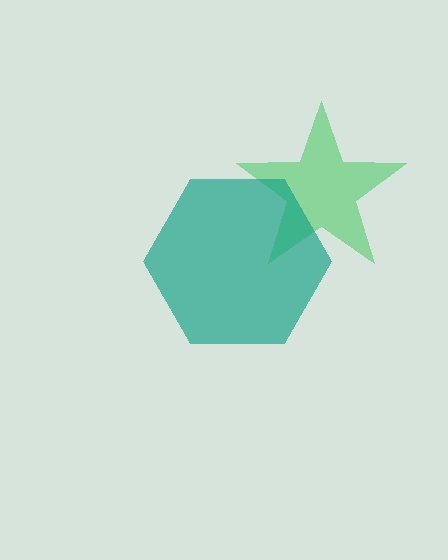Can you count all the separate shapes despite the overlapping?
Yes, there are 2 separate shapes.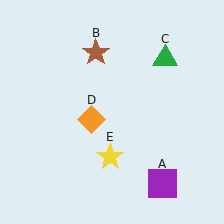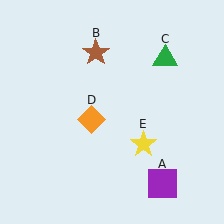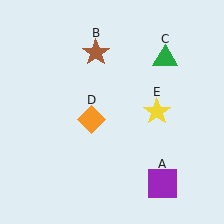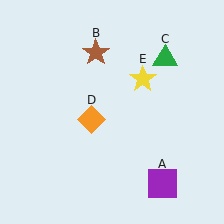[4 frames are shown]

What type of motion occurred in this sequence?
The yellow star (object E) rotated counterclockwise around the center of the scene.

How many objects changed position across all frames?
1 object changed position: yellow star (object E).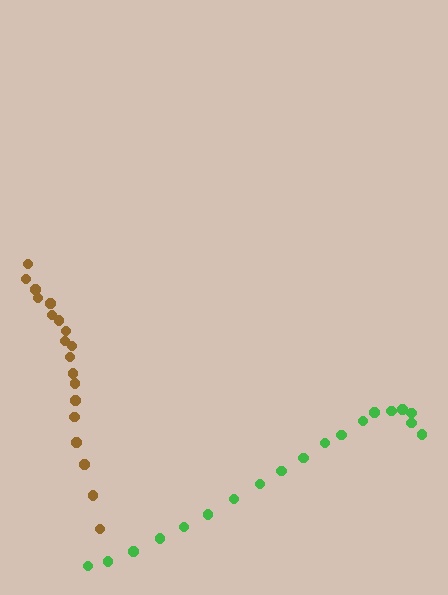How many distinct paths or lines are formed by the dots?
There are 2 distinct paths.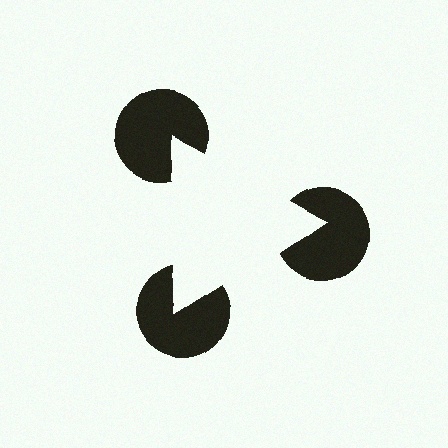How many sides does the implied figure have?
3 sides.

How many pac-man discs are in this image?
There are 3 — one at each vertex of the illusory triangle.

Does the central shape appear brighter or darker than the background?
It typically appears slightly brighter than the background, even though no actual brightness change is drawn.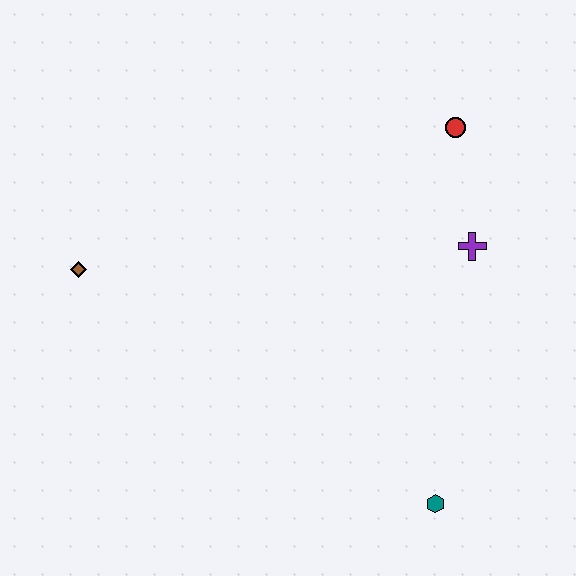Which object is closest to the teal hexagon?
The purple cross is closest to the teal hexagon.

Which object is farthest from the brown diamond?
The teal hexagon is farthest from the brown diamond.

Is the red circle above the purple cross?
Yes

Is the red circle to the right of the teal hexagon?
Yes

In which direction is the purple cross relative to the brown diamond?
The purple cross is to the right of the brown diamond.